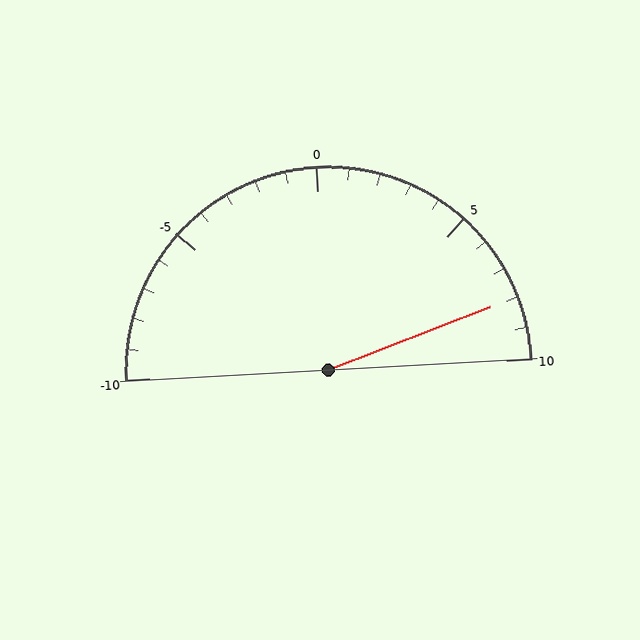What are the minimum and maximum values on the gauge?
The gauge ranges from -10 to 10.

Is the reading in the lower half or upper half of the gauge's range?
The reading is in the upper half of the range (-10 to 10).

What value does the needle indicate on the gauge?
The needle indicates approximately 8.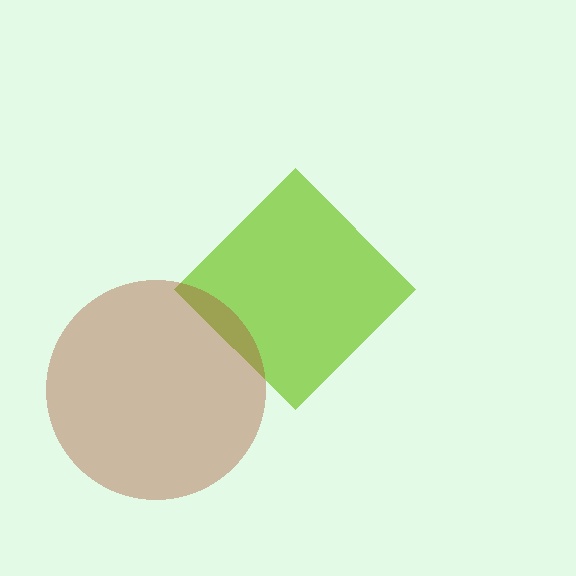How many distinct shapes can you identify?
There are 2 distinct shapes: a lime diamond, a brown circle.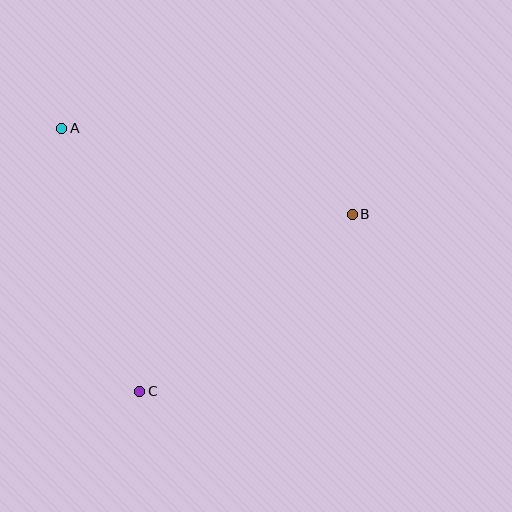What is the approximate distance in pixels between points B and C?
The distance between B and C is approximately 277 pixels.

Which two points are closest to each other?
Points A and C are closest to each other.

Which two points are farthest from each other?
Points A and B are farthest from each other.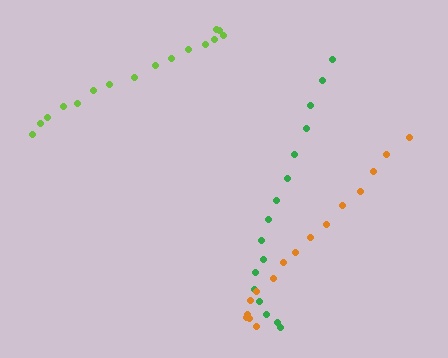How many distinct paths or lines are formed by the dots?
There are 3 distinct paths.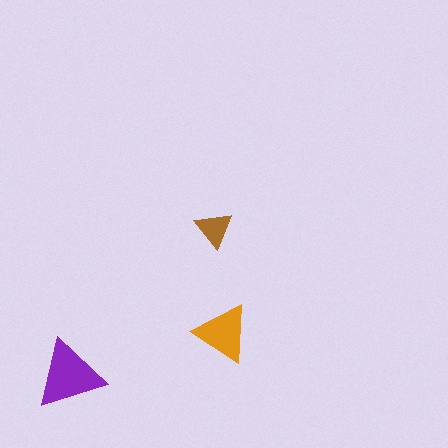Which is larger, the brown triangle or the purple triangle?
The purple one.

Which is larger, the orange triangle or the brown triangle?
The orange one.